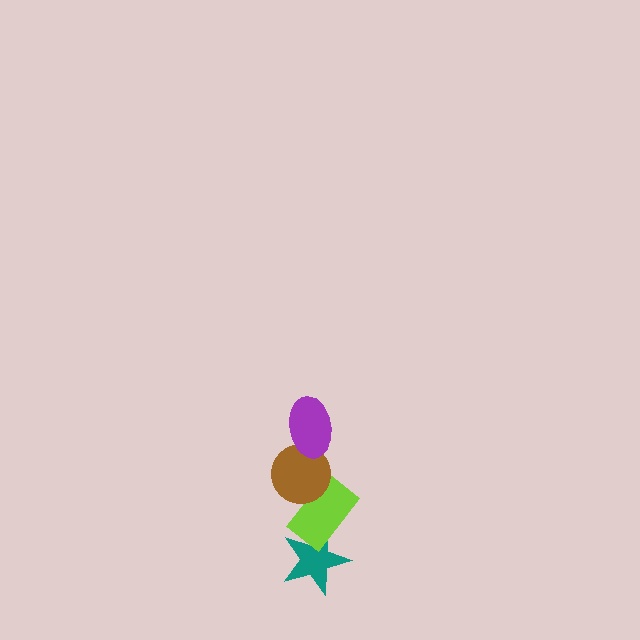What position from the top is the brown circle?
The brown circle is 2nd from the top.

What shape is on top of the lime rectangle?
The brown circle is on top of the lime rectangle.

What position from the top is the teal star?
The teal star is 4th from the top.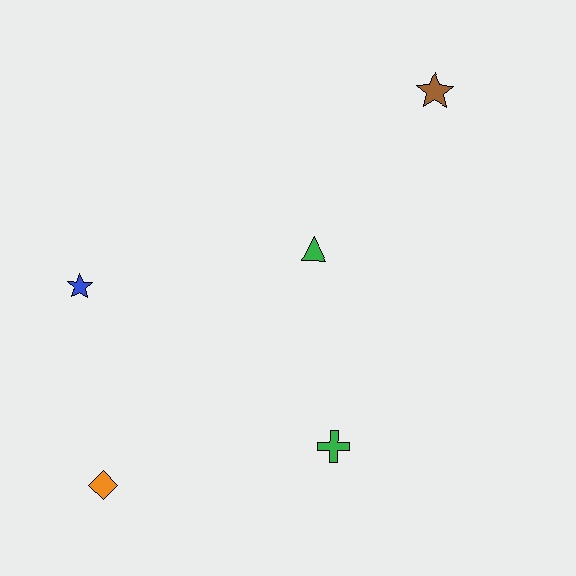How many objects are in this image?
There are 5 objects.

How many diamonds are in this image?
There is 1 diamond.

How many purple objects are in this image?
There are no purple objects.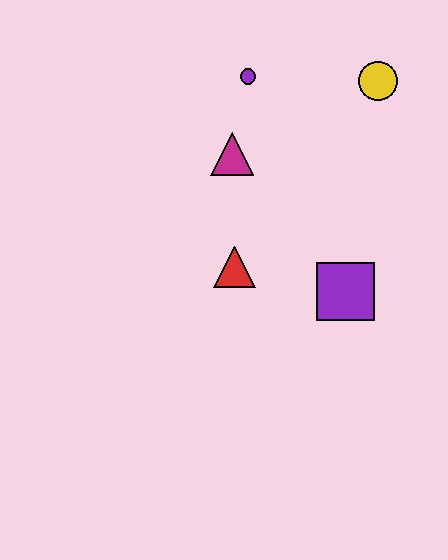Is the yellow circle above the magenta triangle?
Yes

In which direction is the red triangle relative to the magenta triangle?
The red triangle is below the magenta triangle.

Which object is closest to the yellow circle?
The purple circle is closest to the yellow circle.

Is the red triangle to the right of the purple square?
No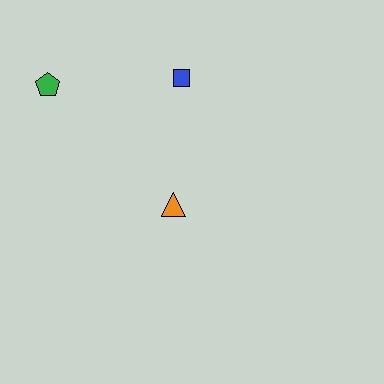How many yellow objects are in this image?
There are no yellow objects.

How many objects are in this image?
There are 3 objects.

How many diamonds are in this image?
There are no diamonds.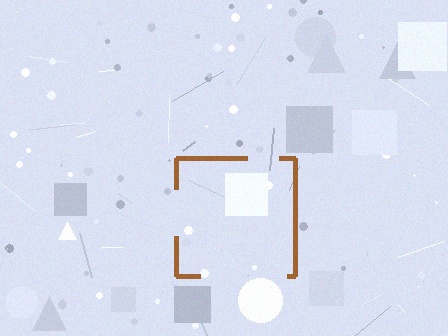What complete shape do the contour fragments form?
The contour fragments form a square.